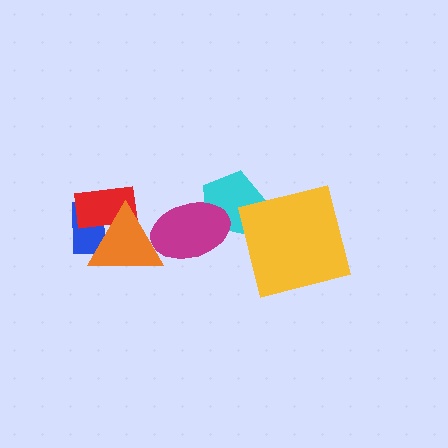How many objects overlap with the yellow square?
0 objects overlap with the yellow square.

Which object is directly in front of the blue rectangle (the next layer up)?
The red rectangle is directly in front of the blue rectangle.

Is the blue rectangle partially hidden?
Yes, it is partially covered by another shape.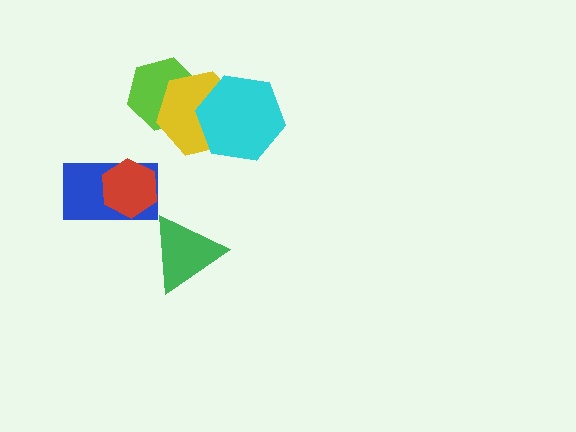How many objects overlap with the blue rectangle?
1 object overlaps with the blue rectangle.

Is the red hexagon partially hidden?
No, no other shape covers it.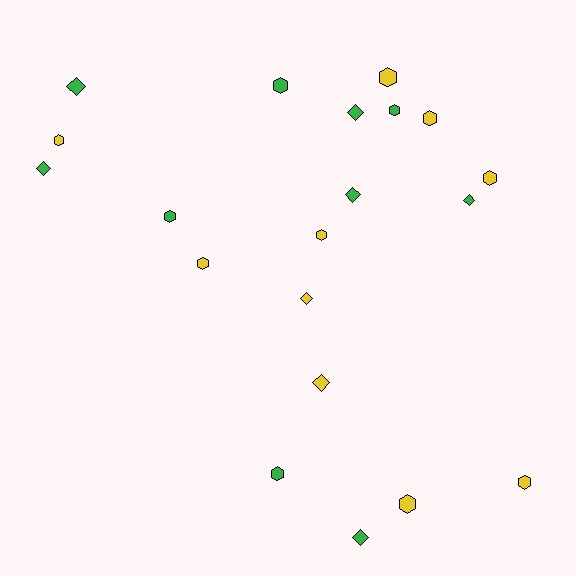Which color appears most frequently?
Green, with 10 objects.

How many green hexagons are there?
There are 4 green hexagons.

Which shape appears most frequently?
Hexagon, with 12 objects.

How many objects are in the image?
There are 20 objects.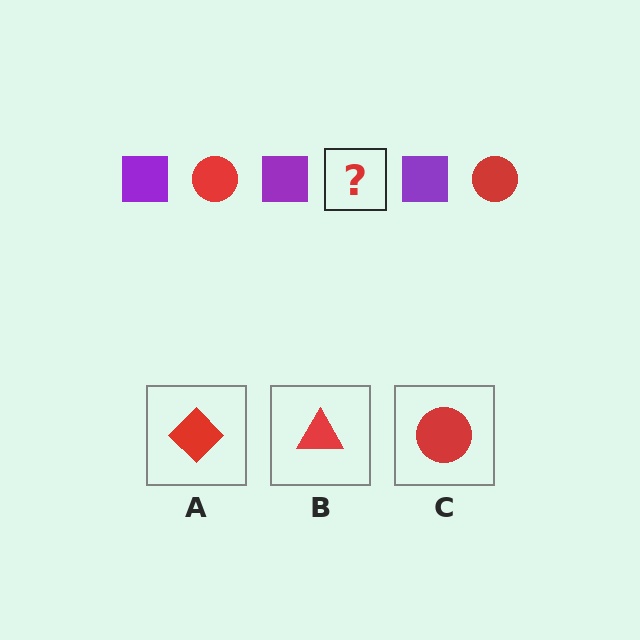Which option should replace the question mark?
Option C.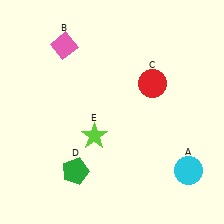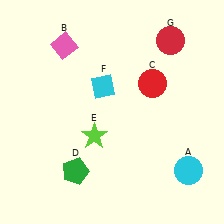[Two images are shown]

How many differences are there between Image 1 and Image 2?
There are 2 differences between the two images.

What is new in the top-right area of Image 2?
A red circle (G) was added in the top-right area of Image 2.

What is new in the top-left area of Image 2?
A cyan diamond (F) was added in the top-left area of Image 2.